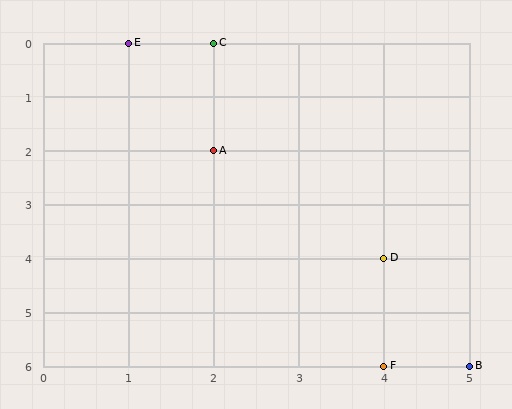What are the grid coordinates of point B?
Point B is at grid coordinates (5, 6).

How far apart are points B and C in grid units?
Points B and C are 3 columns and 6 rows apart (about 6.7 grid units diagonally).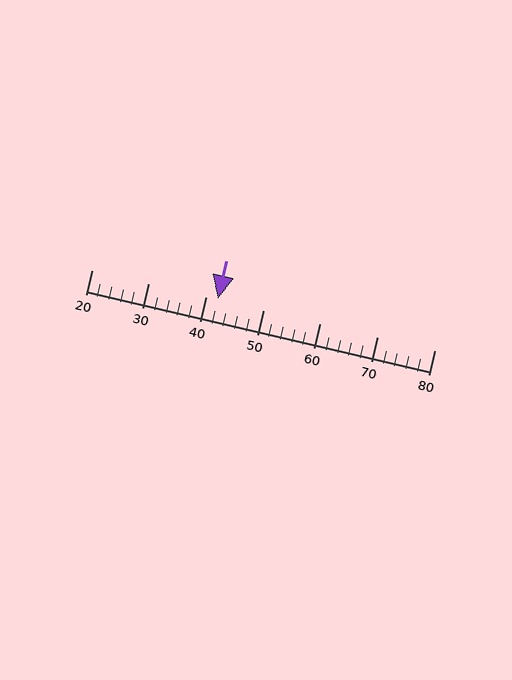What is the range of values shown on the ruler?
The ruler shows values from 20 to 80.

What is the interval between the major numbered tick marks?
The major tick marks are spaced 10 units apart.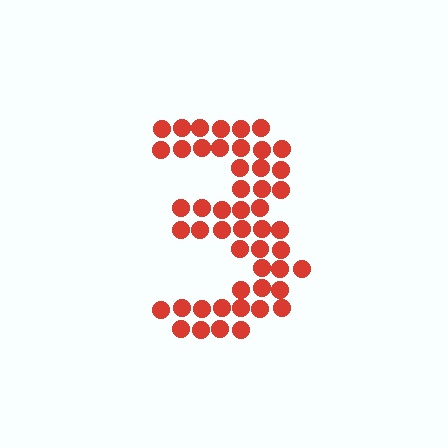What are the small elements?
The small elements are circles.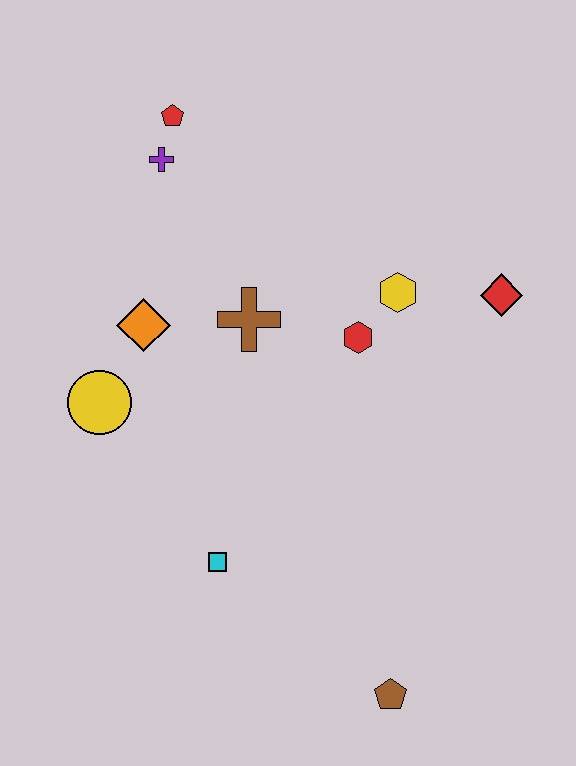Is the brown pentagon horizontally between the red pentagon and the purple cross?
No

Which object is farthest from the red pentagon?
The brown pentagon is farthest from the red pentagon.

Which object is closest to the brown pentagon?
The cyan square is closest to the brown pentagon.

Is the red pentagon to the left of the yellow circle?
No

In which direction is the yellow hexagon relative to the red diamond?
The yellow hexagon is to the left of the red diamond.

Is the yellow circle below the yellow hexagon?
Yes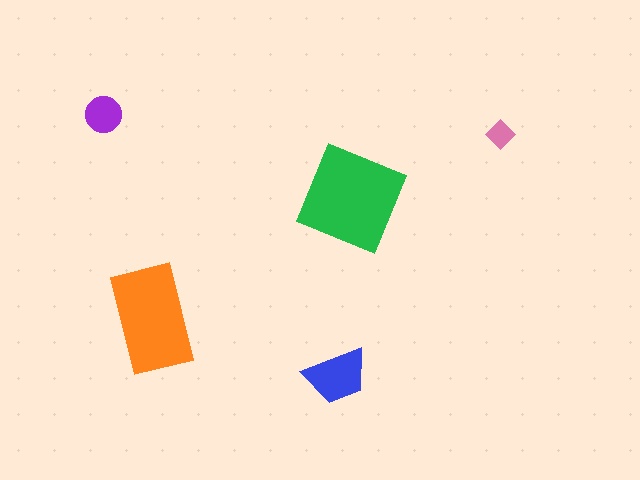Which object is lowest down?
The blue trapezoid is bottommost.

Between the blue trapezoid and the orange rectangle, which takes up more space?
The orange rectangle.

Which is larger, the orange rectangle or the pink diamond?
The orange rectangle.